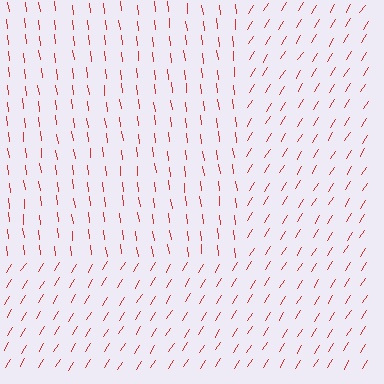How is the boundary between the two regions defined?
The boundary is defined purely by a change in line orientation (approximately 39 degrees difference). All lines are the same color and thickness.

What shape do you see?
I see a rectangle.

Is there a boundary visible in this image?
Yes, there is a texture boundary formed by a change in line orientation.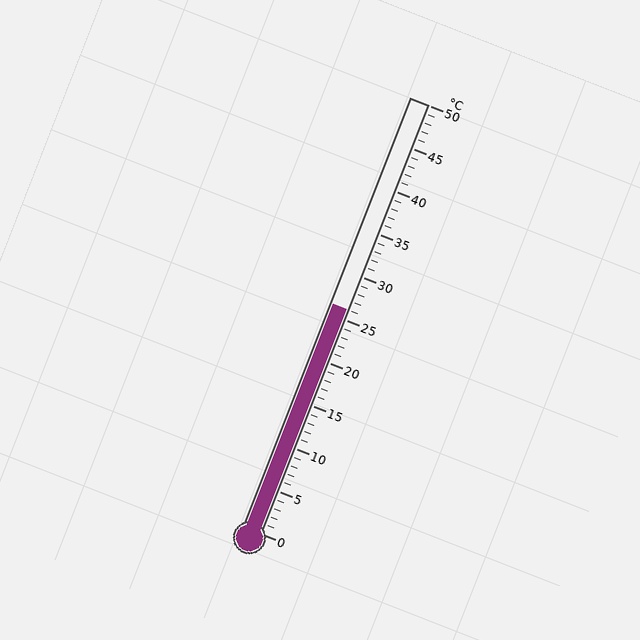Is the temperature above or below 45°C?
The temperature is below 45°C.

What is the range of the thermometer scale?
The thermometer scale ranges from 0°C to 50°C.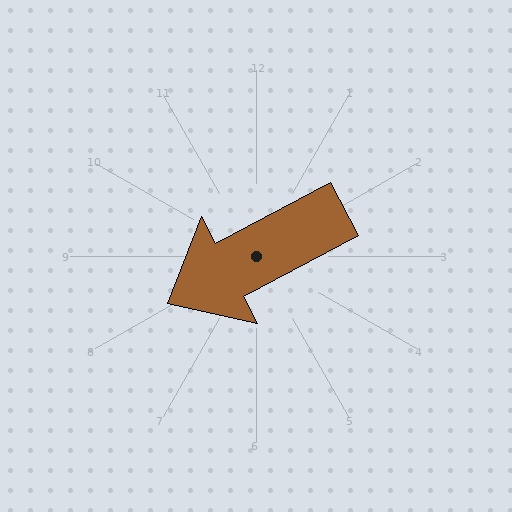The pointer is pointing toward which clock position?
Roughly 8 o'clock.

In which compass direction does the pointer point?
Southwest.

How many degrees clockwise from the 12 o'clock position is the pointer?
Approximately 242 degrees.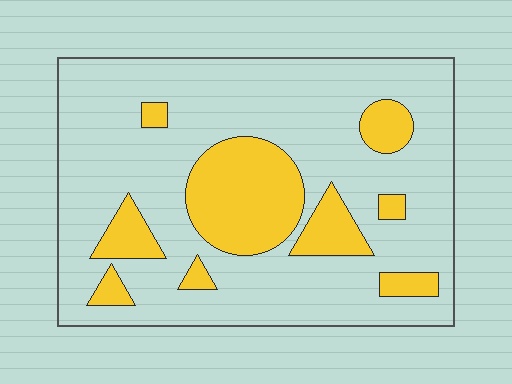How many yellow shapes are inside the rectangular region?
9.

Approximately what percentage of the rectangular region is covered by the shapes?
Approximately 25%.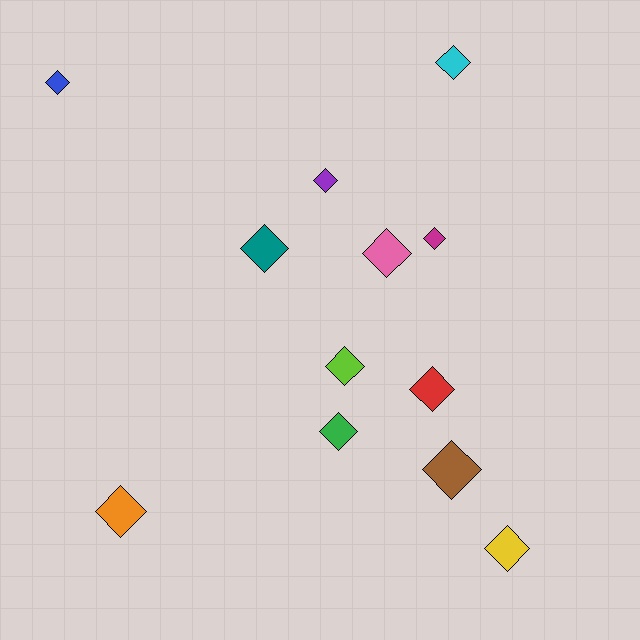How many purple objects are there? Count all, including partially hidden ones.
There is 1 purple object.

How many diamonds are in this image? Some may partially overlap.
There are 12 diamonds.